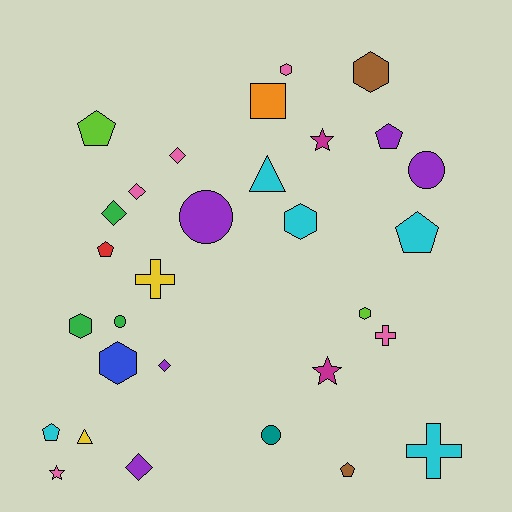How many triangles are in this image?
There are 2 triangles.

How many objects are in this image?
There are 30 objects.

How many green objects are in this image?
There are 3 green objects.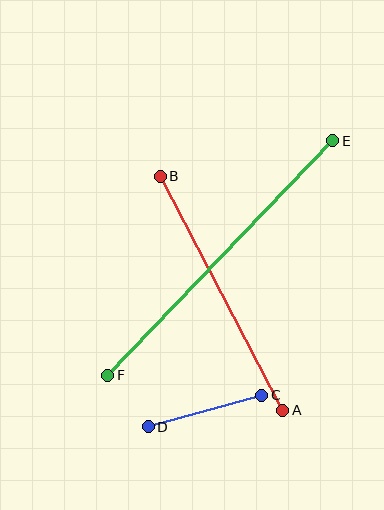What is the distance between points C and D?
The distance is approximately 118 pixels.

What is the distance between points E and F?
The distance is approximately 325 pixels.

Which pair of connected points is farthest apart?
Points E and F are farthest apart.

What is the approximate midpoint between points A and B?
The midpoint is at approximately (222, 293) pixels.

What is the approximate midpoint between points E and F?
The midpoint is at approximately (220, 258) pixels.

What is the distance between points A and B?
The distance is approximately 264 pixels.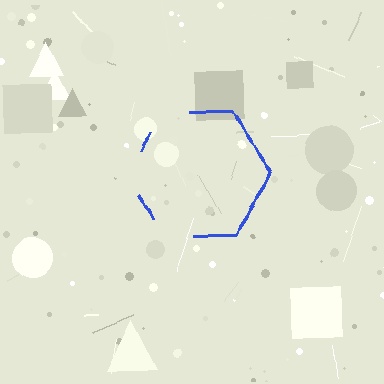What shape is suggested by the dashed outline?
The dashed outline suggests a hexagon.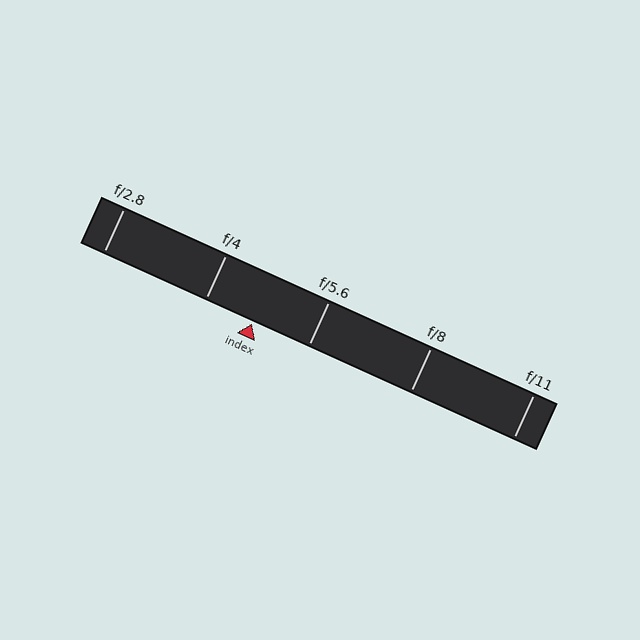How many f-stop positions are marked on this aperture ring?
There are 5 f-stop positions marked.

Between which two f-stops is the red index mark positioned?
The index mark is between f/4 and f/5.6.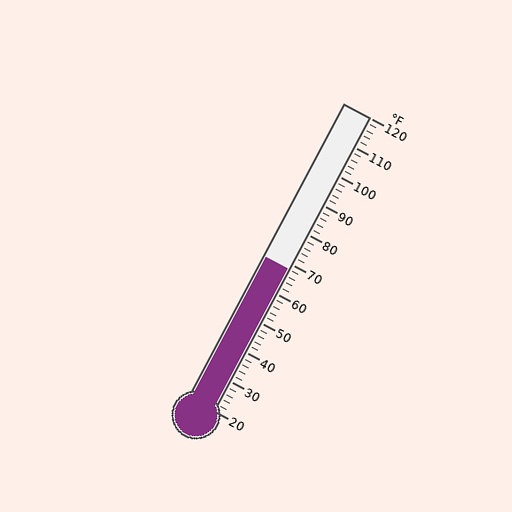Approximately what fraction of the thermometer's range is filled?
The thermometer is filled to approximately 50% of its range.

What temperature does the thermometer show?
The thermometer shows approximately 68°F.